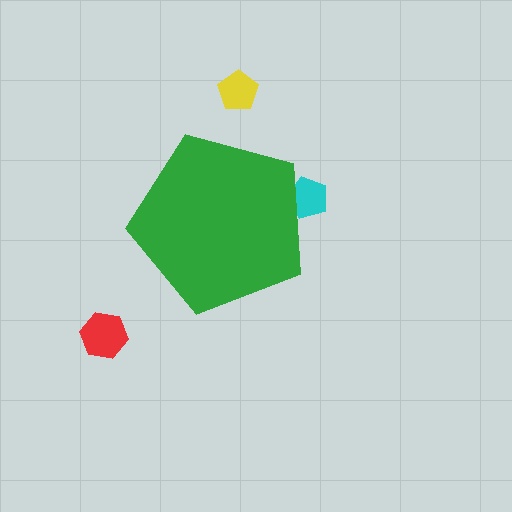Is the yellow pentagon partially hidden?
No, the yellow pentagon is fully visible.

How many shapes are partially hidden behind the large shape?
1 shape is partially hidden.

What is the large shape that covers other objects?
A green pentagon.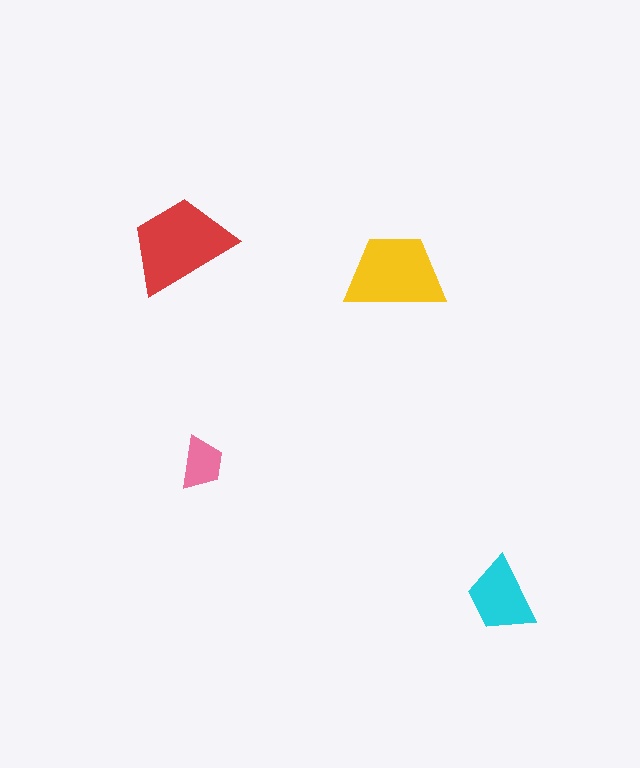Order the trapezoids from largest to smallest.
the red one, the yellow one, the cyan one, the pink one.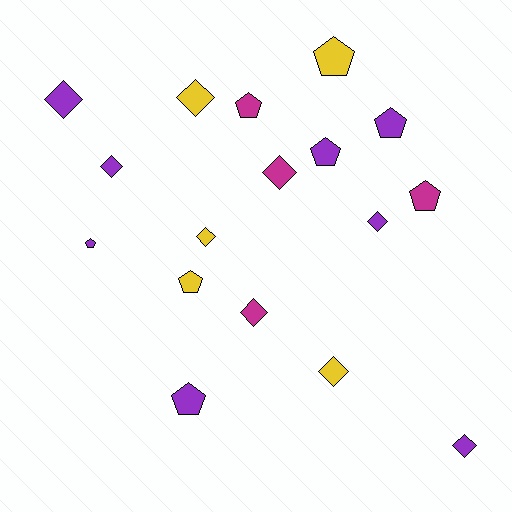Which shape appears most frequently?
Diamond, with 9 objects.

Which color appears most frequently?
Purple, with 8 objects.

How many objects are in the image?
There are 17 objects.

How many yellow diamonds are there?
There are 3 yellow diamonds.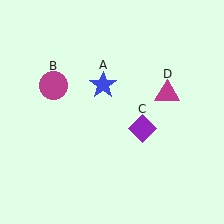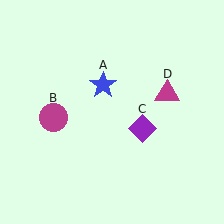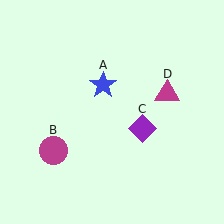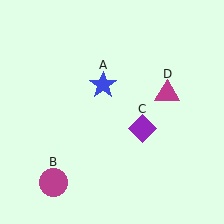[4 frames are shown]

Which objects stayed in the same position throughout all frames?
Blue star (object A) and purple diamond (object C) and magenta triangle (object D) remained stationary.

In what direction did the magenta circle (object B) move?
The magenta circle (object B) moved down.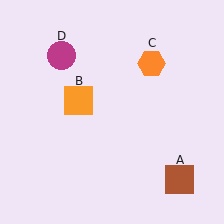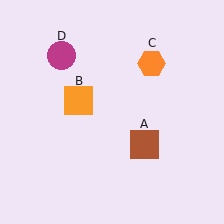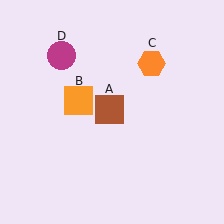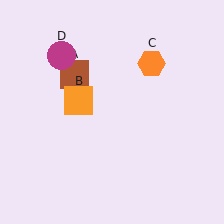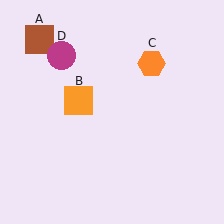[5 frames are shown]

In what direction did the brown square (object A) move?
The brown square (object A) moved up and to the left.